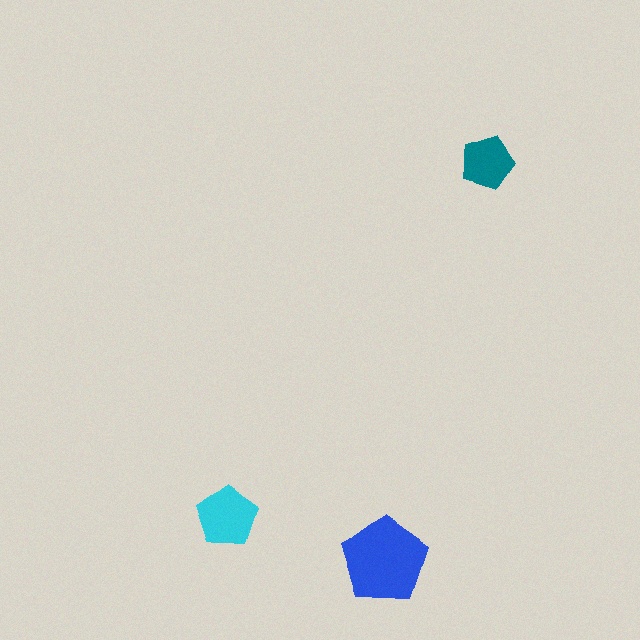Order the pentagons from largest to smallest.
the blue one, the cyan one, the teal one.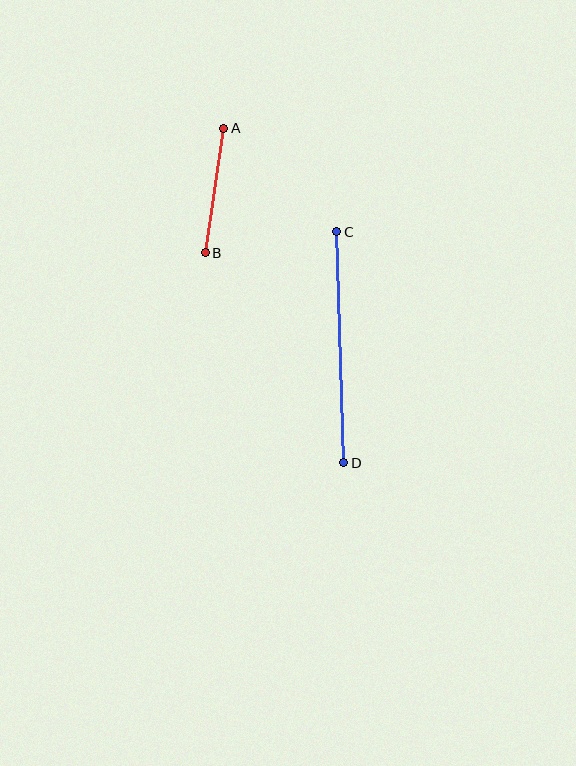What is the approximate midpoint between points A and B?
The midpoint is at approximately (215, 190) pixels.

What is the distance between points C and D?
The distance is approximately 231 pixels.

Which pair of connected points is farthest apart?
Points C and D are farthest apart.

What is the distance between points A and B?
The distance is approximately 126 pixels.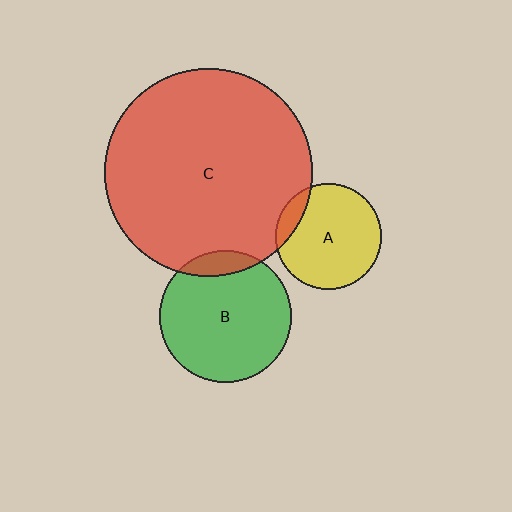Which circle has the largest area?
Circle C (red).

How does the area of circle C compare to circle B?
Approximately 2.5 times.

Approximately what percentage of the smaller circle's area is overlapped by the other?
Approximately 10%.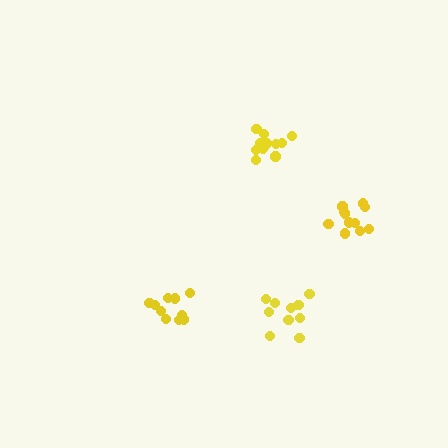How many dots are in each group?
Group 1: 12 dots, Group 2: 10 dots, Group 3: 10 dots, Group 4: 11 dots (43 total).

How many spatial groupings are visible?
There are 4 spatial groupings.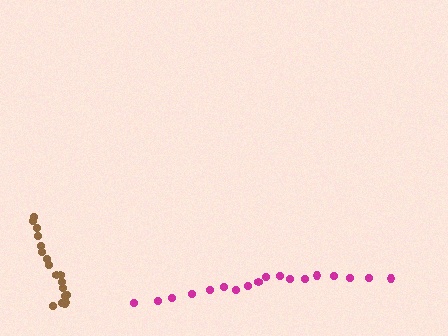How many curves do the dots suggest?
There are 2 distinct paths.